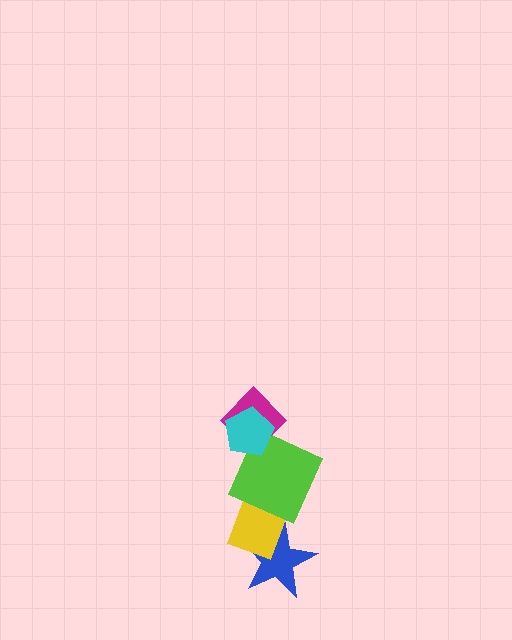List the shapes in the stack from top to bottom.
From top to bottom: the cyan pentagon, the magenta diamond, the lime square, the yellow rectangle, the blue star.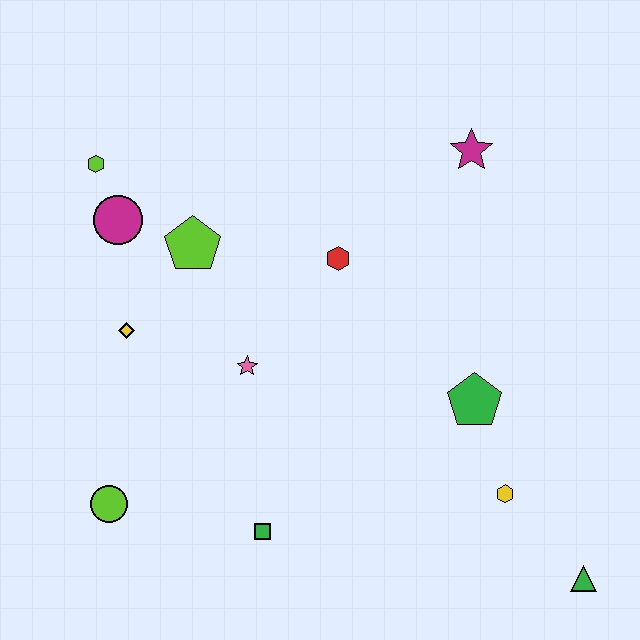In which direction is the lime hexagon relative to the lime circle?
The lime hexagon is above the lime circle.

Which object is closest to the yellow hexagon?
The green pentagon is closest to the yellow hexagon.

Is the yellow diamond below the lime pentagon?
Yes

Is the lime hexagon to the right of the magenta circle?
No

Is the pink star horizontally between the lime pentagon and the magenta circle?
No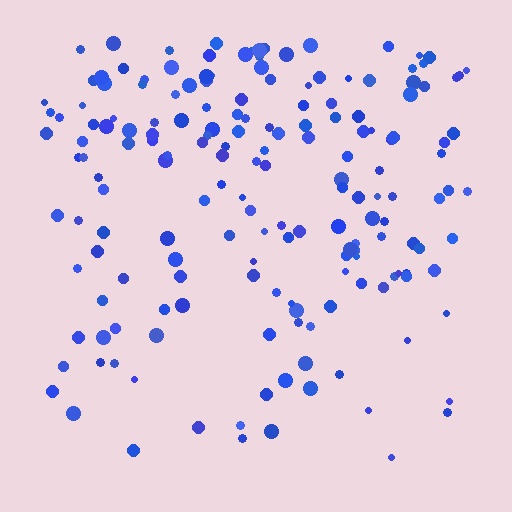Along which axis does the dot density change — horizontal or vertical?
Vertical.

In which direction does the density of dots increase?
From bottom to top, with the top side densest.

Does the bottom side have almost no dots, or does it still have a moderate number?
Still a moderate number, just noticeably fewer than the top.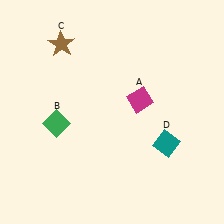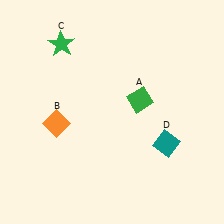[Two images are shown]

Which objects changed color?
A changed from magenta to green. B changed from green to orange. C changed from brown to green.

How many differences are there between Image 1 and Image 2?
There are 3 differences between the two images.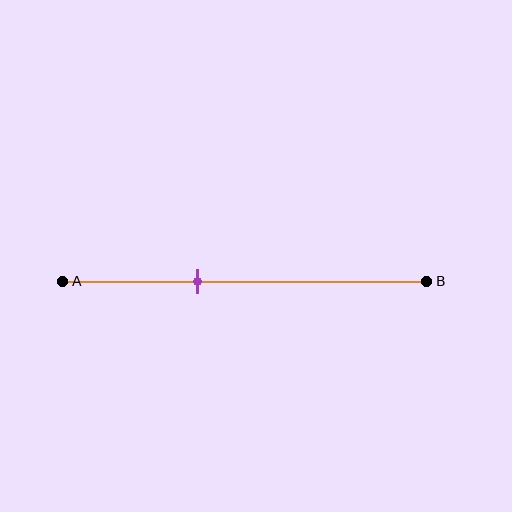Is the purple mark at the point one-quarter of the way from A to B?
No, the mark is at about 35% from A, not at the 25% one-quarter point.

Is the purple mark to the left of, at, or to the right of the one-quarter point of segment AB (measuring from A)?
The purple mark is to the right of the one-quarter point of segment AB.